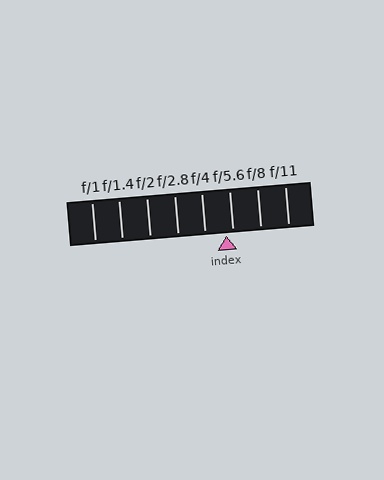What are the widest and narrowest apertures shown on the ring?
The widest aperture shown is f/1 and the narrowest is f/11.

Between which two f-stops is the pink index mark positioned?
The index mark is between f/4 and f/5.6.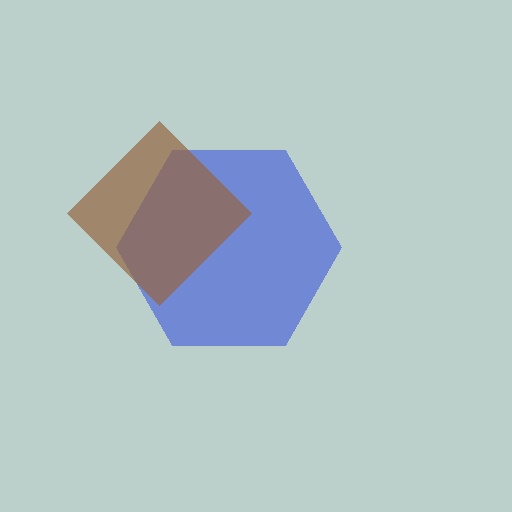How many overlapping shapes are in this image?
There are 2 overlapping shapes in the image.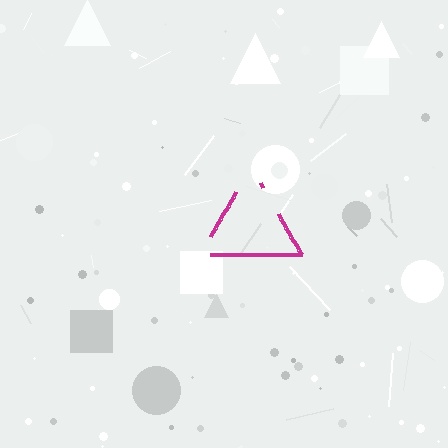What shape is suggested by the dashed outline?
The dashed outline suggests a triangle.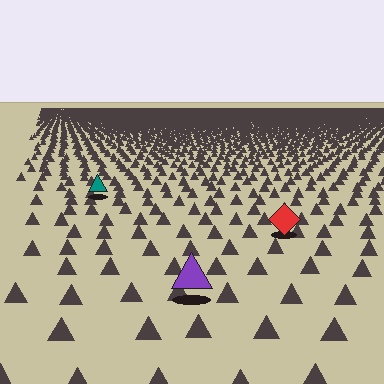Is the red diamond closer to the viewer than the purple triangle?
No. The purple triangle is closer — you can tell from the texture gradient: the ground texture is coarser near it.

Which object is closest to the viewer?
The purple triangle is closest. The texture marks near it are larger and more spread out.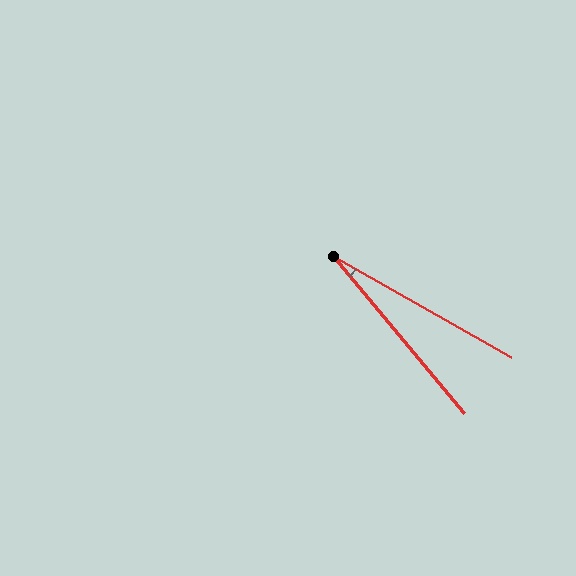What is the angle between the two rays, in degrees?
Approximately 20 degrees.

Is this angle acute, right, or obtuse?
It is acute.